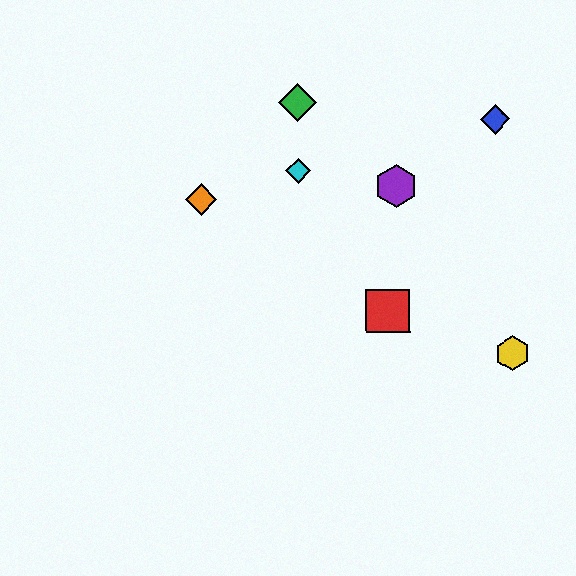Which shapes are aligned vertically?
The green diamond, the cyan diamond are aligned vertically.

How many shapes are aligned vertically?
2 shapes (the green diamond, the cyan diamond) are aligned vertically.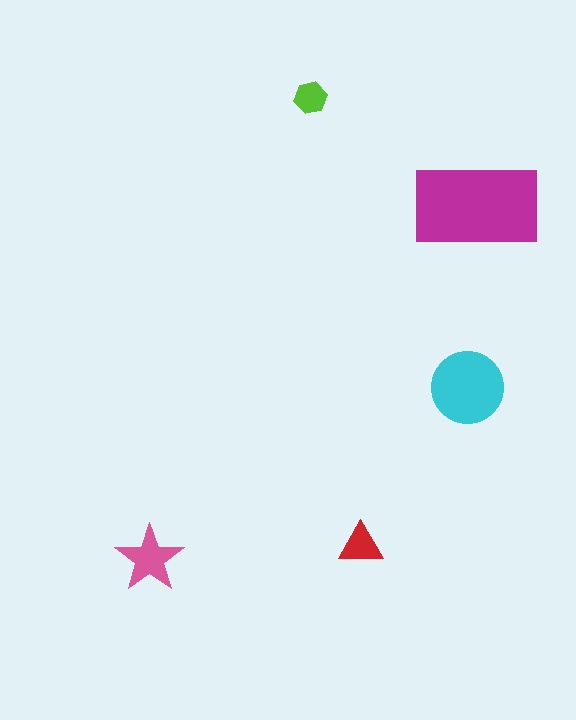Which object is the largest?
The magenta rectangle.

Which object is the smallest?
The lime hexagon.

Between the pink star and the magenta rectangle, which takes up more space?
The magenta rectangle.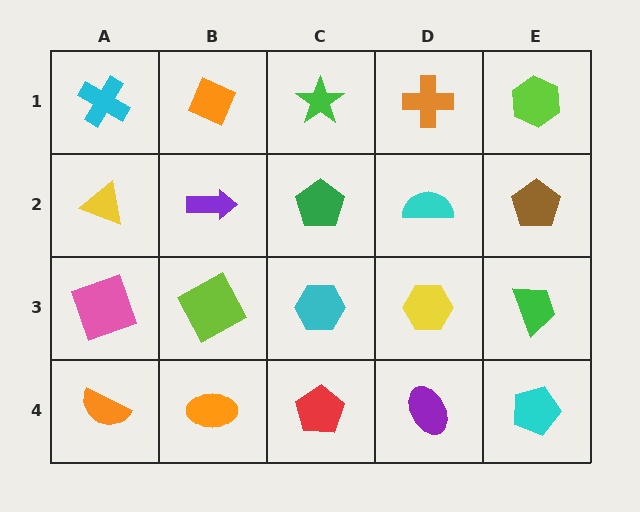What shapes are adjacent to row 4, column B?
A lime square (row 3, column B), an orange semicircle (row 4, column A), a red pentagon (row 4, column C).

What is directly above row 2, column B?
An orange diamond.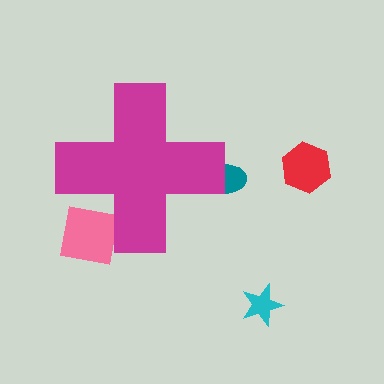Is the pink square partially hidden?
Yes, the pink square is partially hidden behind the magenta cross.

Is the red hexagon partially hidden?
No, the red hexagon is fully visible.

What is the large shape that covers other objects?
A magenta cross.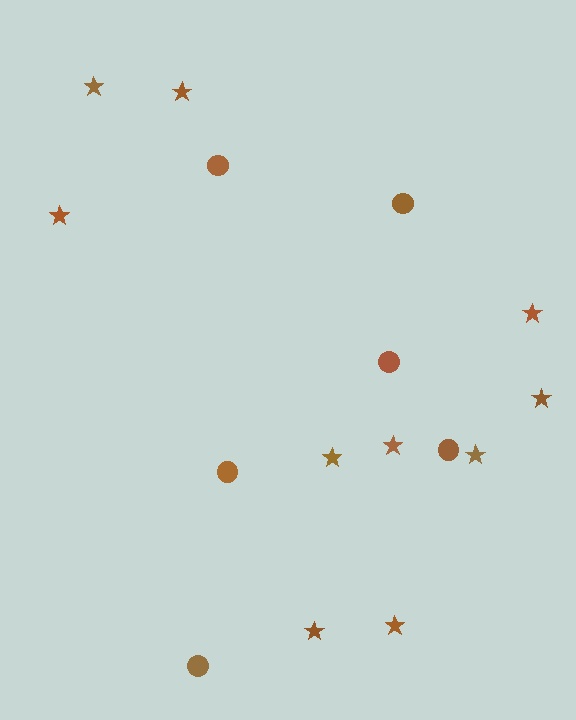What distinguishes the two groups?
There are 2 groups: one group of stars (10) and one group of circles (6).